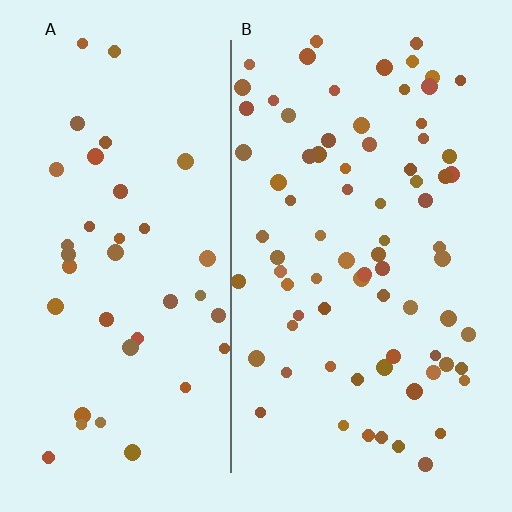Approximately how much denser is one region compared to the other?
Approximately 2.0× — region B over region A.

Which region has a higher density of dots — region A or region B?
B (the right).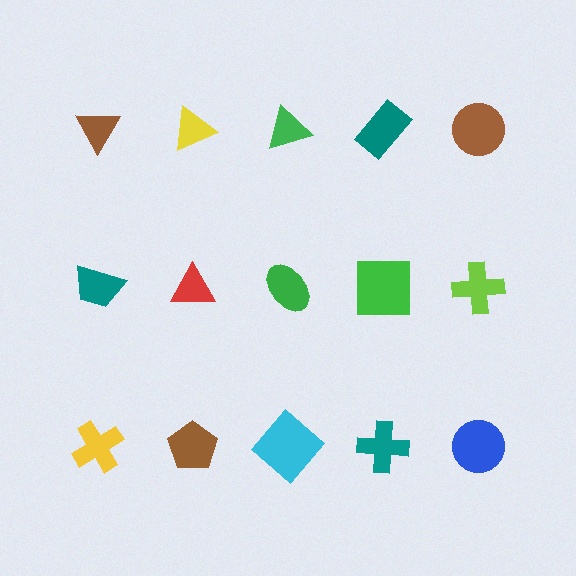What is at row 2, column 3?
A green ellipse.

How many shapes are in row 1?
5 shapes.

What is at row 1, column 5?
A brown circle.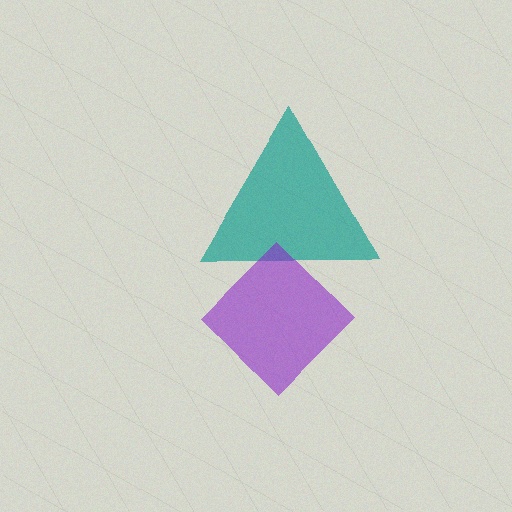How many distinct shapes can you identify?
There are 2 distinct shapes: a teal triangle, a purple diamond.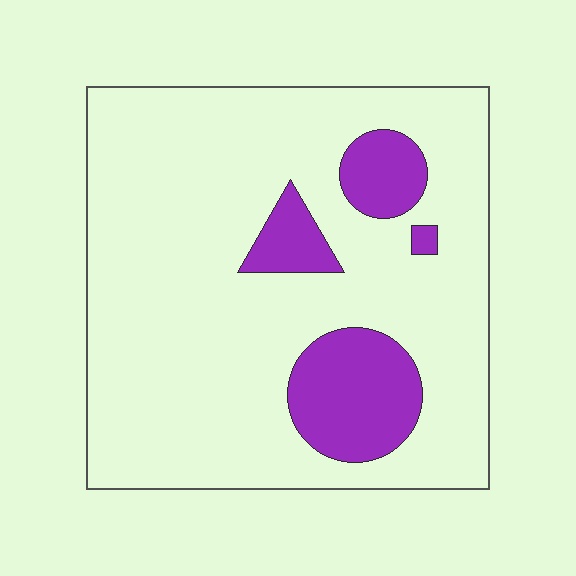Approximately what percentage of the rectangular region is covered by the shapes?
Approximately 15%.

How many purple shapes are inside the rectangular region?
4.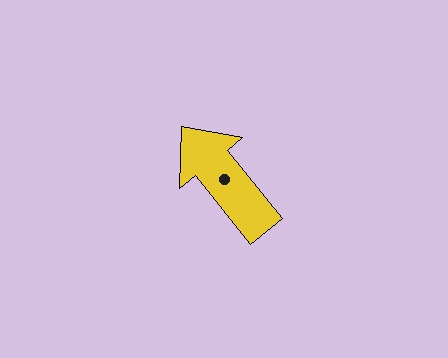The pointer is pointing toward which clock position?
Roughly 11 o'clock.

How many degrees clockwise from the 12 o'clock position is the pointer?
Approximately 321 degrees.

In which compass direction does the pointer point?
Northwest.